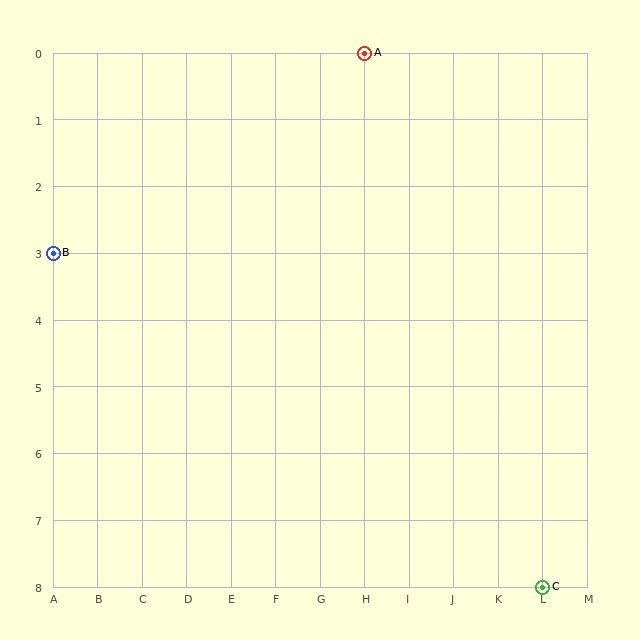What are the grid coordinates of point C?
Point C is at grid coordinates (L, 8).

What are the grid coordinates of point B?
Point B is at grid coordinates (A, 3).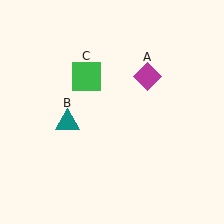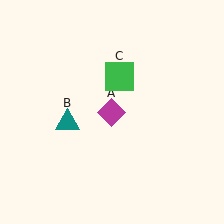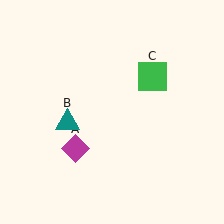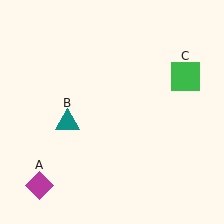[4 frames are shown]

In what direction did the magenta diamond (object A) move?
The magenta diamond (object A) moved down and to the left.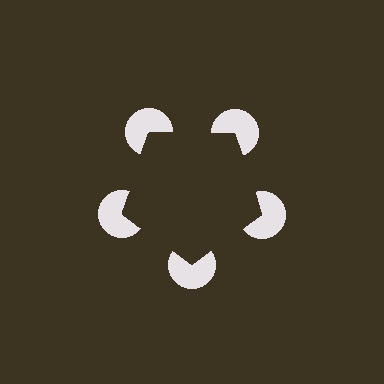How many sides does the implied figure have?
5 sides.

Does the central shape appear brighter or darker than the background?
It typically appears slightly darker than the background, even though no actual brightness change is drawn.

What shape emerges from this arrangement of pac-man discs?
An illusory pentagon — its edges are inferred from the aligned wedge cuts in the pac-man discs, not physically drawn.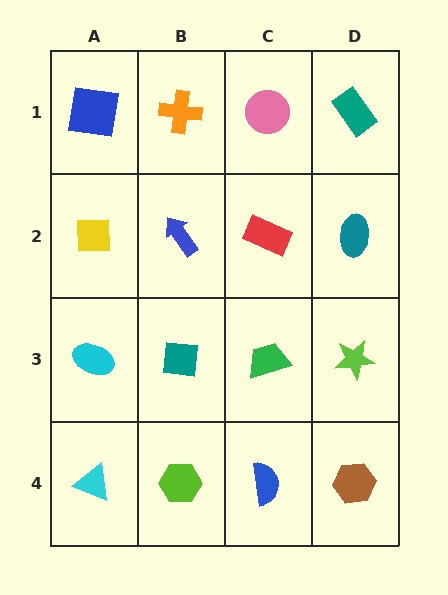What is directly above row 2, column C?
A pink circle.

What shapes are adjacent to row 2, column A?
A blue square (row 1, column A), a cyan ellipse (row 3, column A), a blue arrow (row 2, column B).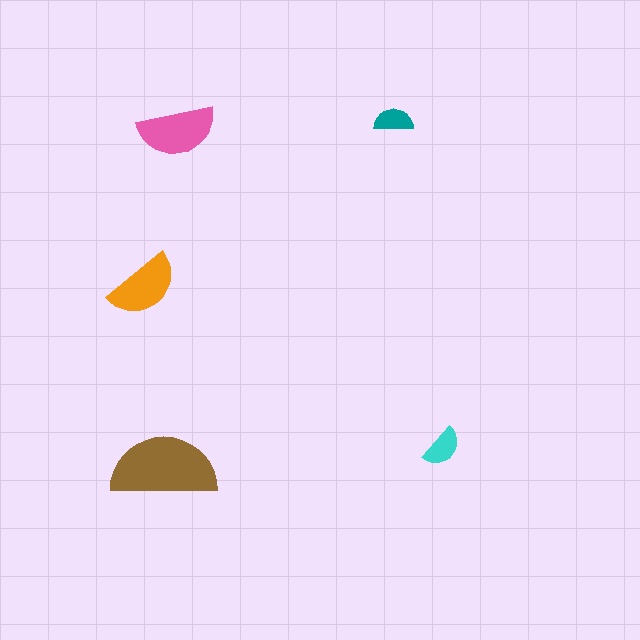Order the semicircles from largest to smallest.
the brown one, the pink one, the orange one, the cyan one, the teal one.